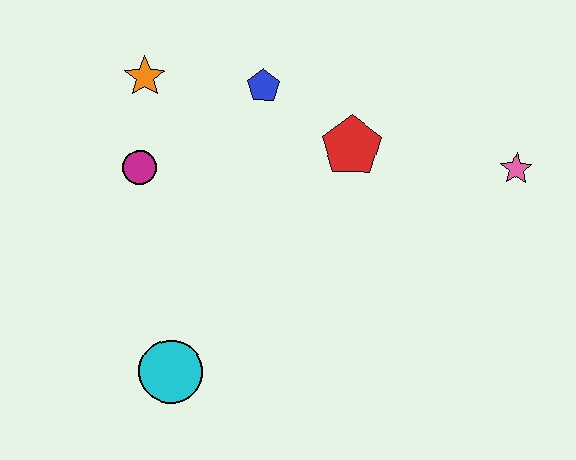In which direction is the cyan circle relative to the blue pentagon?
The cyan circle is below the blue pentagon.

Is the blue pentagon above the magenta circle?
Yes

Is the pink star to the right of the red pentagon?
Yes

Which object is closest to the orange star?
The magenta circle is closest to the orange star.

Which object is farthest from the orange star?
The pink star is farthest from the orange star.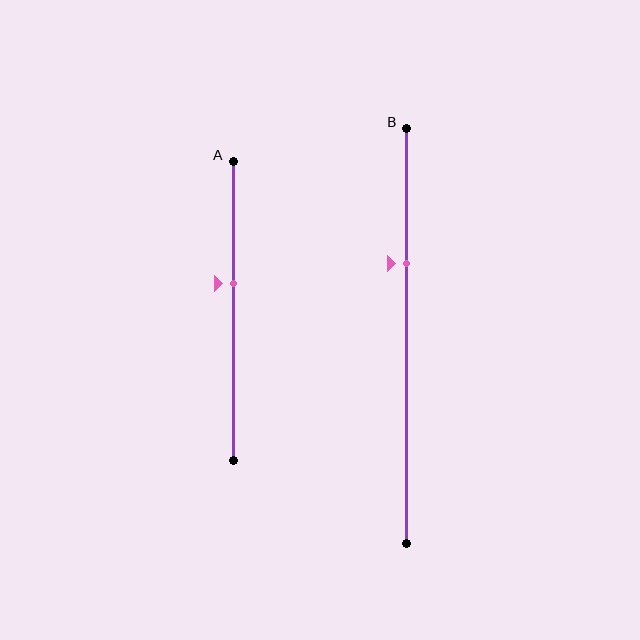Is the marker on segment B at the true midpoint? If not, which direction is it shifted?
No, the marker on segment B is shifted upward by about 18% of the segment length.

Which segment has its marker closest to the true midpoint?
Segment A has its marker closest to the true midpoint.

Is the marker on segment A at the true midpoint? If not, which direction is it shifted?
No, the marker on segment A is shifted upward by about 9% of the segment length.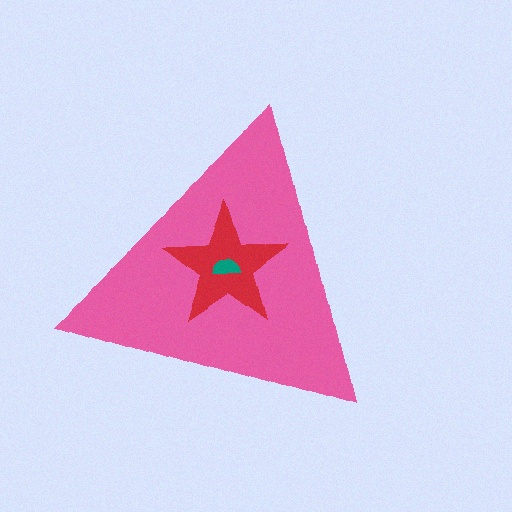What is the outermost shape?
The pink triangle.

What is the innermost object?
The teal semicircle.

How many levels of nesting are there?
3.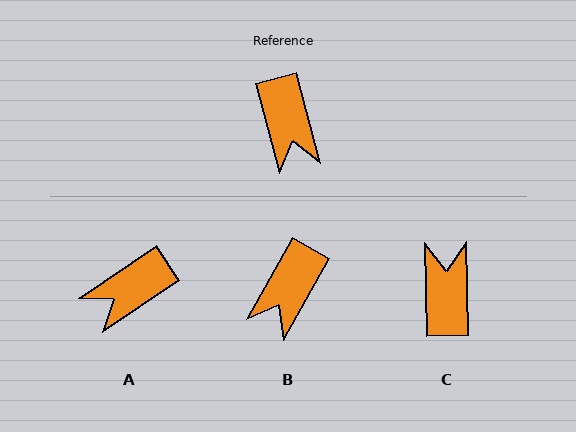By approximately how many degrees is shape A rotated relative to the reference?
Approximately 70 degrees clockwise.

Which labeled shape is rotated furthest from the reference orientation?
C, about 167 degrees away.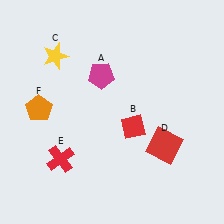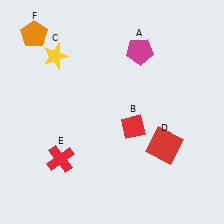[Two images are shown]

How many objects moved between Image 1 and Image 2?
2 objects moved between the two images.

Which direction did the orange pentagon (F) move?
The orange pentagon (F) moved up.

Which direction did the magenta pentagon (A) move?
The magenta pentagon (A) moved right.